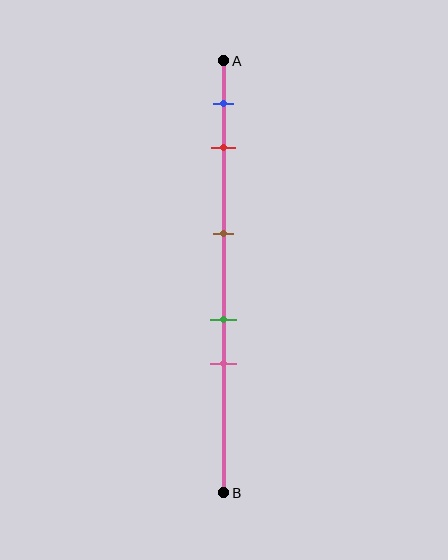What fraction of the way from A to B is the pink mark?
The pink mark is approximately 70% (0.7) of the way from A to B.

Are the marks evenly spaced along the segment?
No, the marks are not evenly spaced.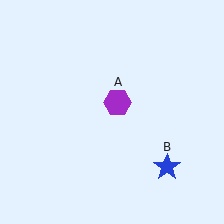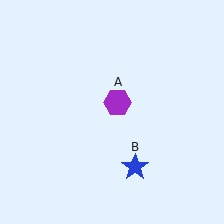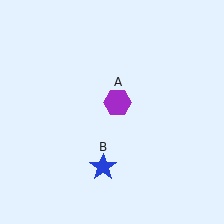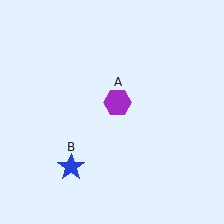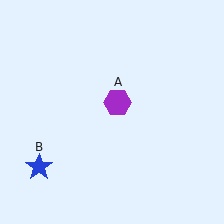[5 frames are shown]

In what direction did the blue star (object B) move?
The blue star (object B) moved left.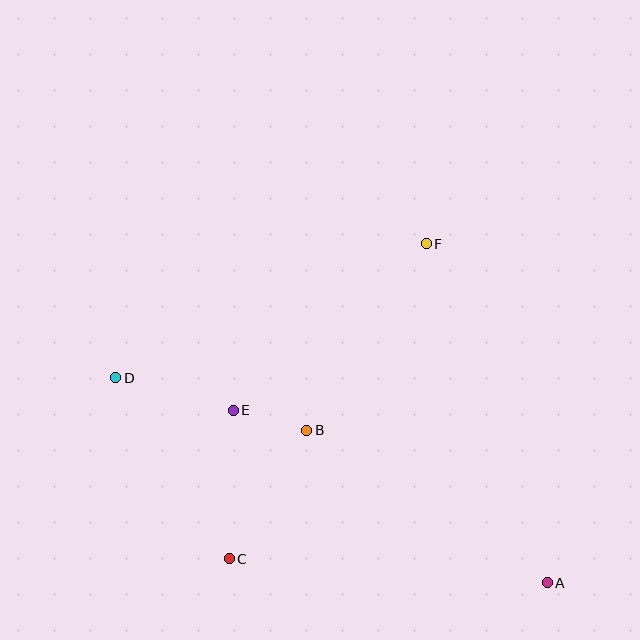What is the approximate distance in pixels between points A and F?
The distance between A and F is approximately 360 pixels.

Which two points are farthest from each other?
Points A and D are farthest from each other.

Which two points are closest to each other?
Points B and E are closest to each other.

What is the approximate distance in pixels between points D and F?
The distance between D and F is approximately 338 pixels.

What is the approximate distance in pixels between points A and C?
The distance between A and C is approximately 319 pixels.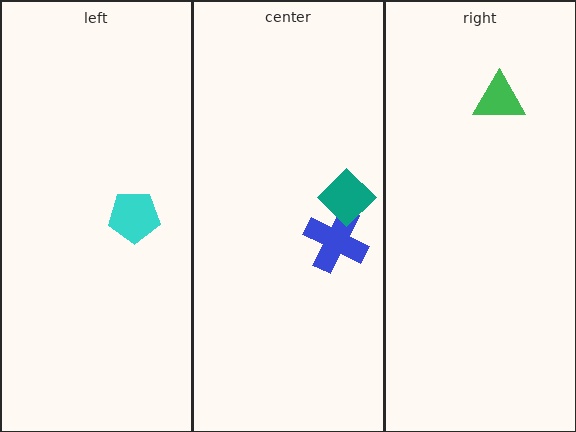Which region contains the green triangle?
The right region.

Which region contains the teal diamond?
The center region.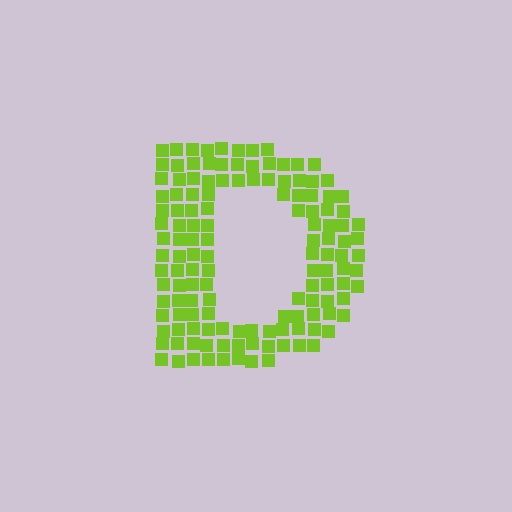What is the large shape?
The large shape is the letter D.